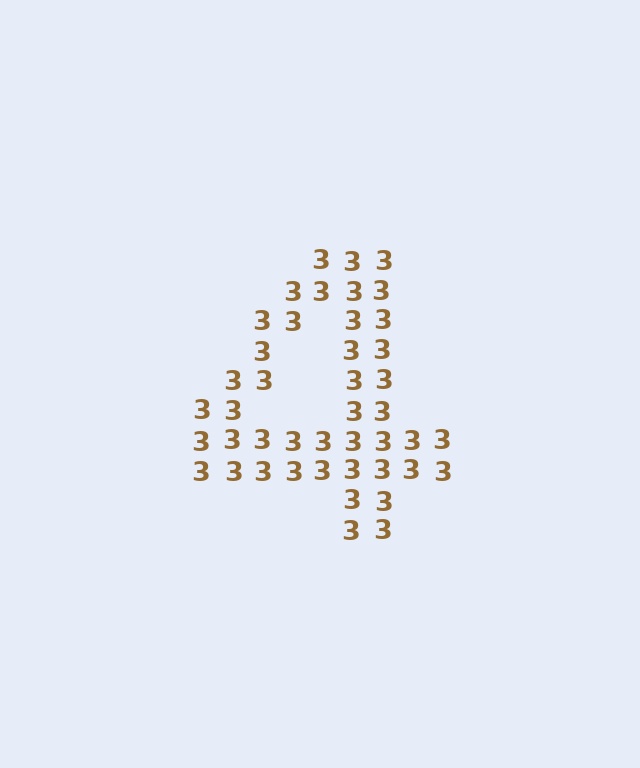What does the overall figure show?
The overall figure shows the digit 4.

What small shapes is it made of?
It is made of small digit 3's.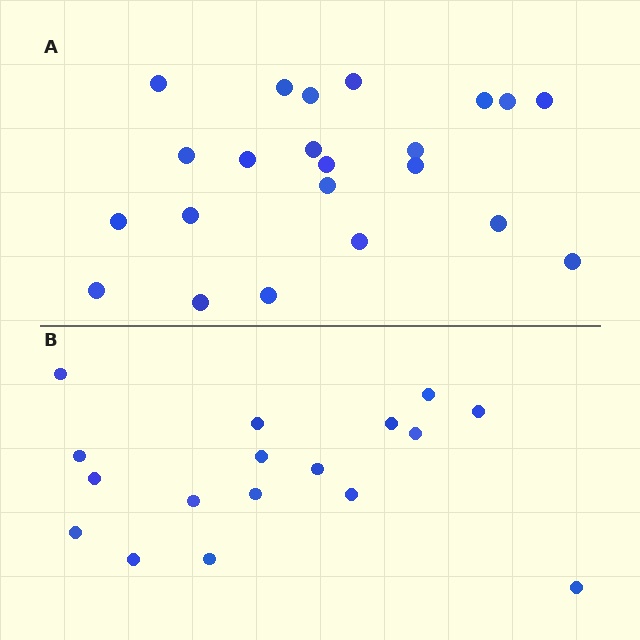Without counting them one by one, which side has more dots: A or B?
Region A (the top region) has more dots.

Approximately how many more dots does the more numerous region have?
Region A has about 5 more dots than region B.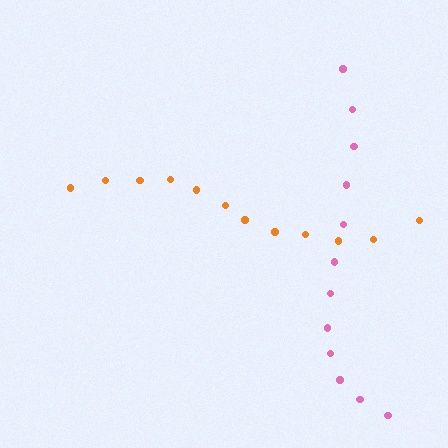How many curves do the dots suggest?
There are 2 distinct paths.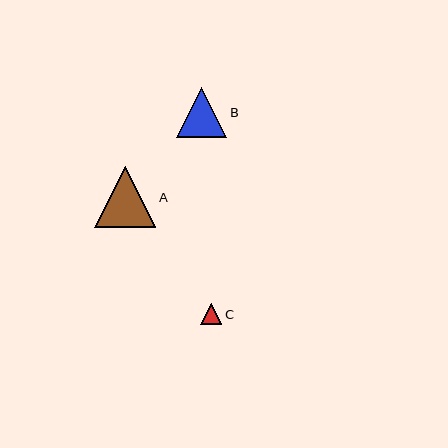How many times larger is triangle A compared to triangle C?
Triangle A is approximately 2.9 times the size of triangle C.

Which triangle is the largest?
Triangle A is the largest with a size of approximately 61 pixels.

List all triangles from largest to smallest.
From largest to smallest: A, B, C.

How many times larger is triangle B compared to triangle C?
Triangle B is approximately 2.4 times the size of triangle C.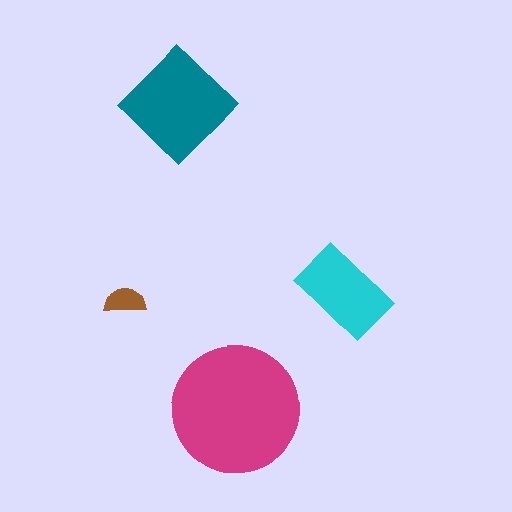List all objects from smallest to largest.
The brown semicircle, the cyan rectangle, the teal diamond, the magenta circle.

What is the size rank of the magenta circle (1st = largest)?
1st.